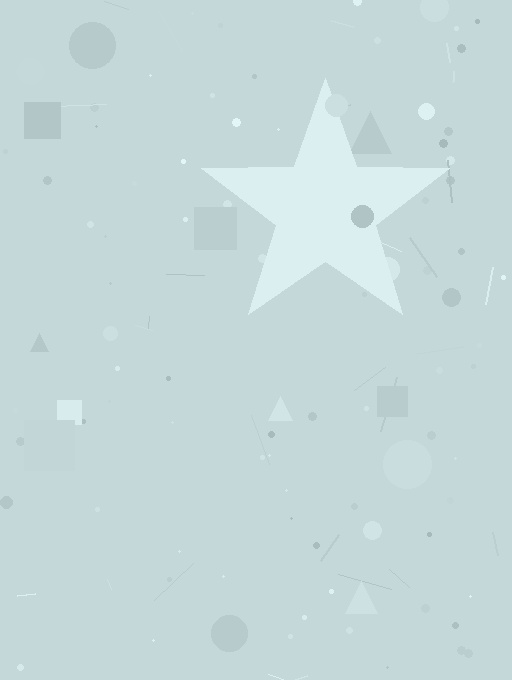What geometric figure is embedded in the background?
A star is embedded in the background.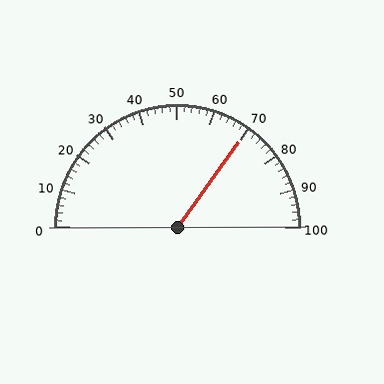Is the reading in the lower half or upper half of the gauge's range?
The reading is in the upper half of the range (0 to 100).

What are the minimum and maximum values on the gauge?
The gauge ranges from 0 to 100.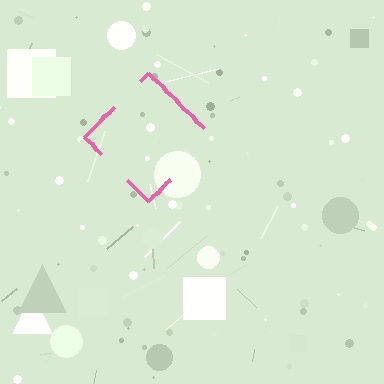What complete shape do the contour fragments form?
The contour fragments form a diamond.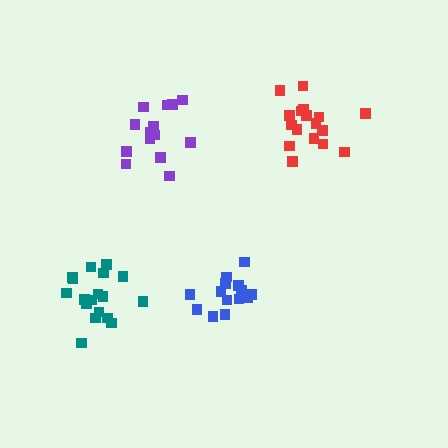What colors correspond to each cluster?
The clusters are colored: blue, teal, red, purple.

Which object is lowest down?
The teal cluster is bottommost.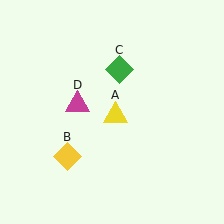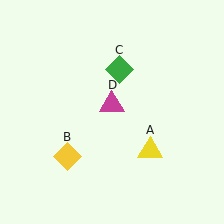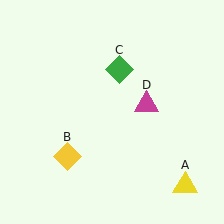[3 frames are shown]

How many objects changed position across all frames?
2 objects changed position: yellow triangle (object A), magenta triangle (object D).